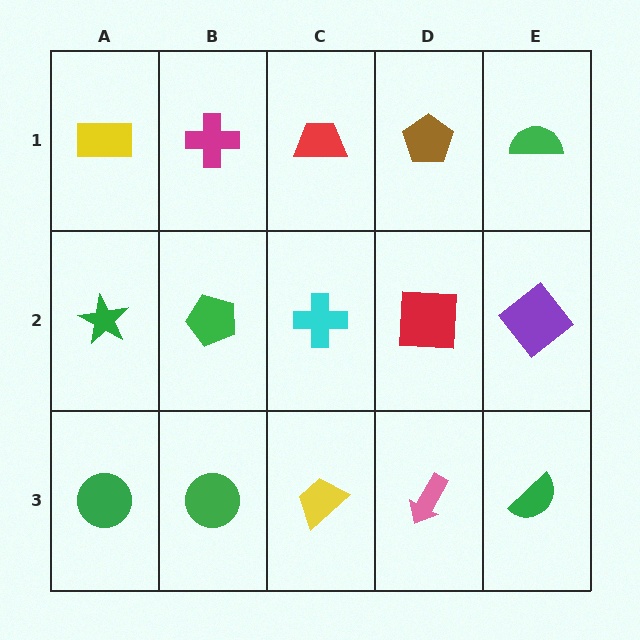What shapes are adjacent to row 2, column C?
A red trapezoid (row 1, column C), a yellow trapezoid (row 3, column C), a green pentagon (row 2, column B), a red square (row 2, column D).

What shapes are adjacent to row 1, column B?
A green pentagon (row 2, column B), a yellow rectangle (row 1, column A), a red trapezoid (row 1, column C).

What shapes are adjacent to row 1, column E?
A purple diamond (row 2, column E), a brown pentagon (row 1, column D).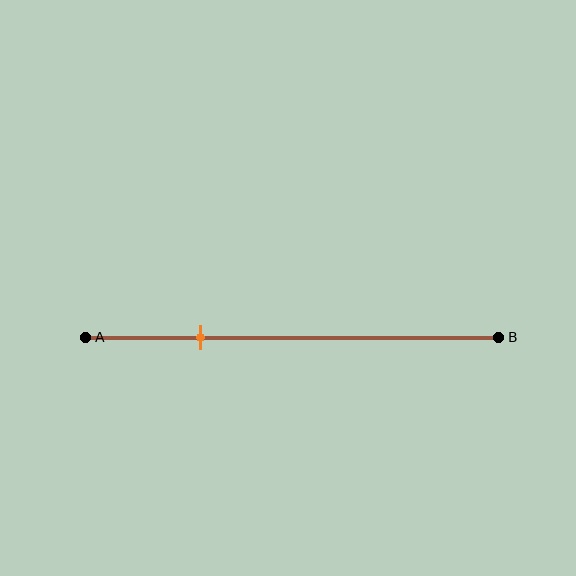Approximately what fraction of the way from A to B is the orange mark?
The orange mark is approximately 30% of the way from A to B.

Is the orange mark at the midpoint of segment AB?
No, the mark is at about 30% from A, not at the 50% midpoint.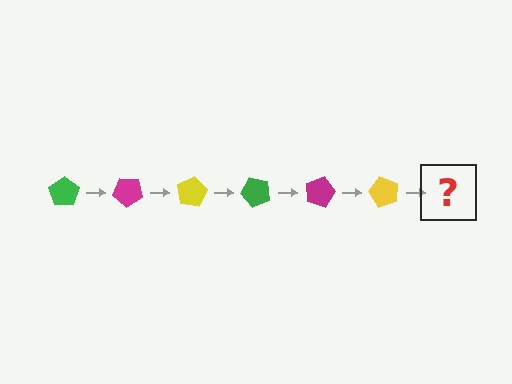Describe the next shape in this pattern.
It should be a green pentagon, rotated 240 degrees from the start.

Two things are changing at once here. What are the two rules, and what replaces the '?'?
The two rules are that it rotates 40 degrees each step and the color cycles through green, magenta, and yellow. The '?' should be a green pentagon, rotated 240 degrees from the start.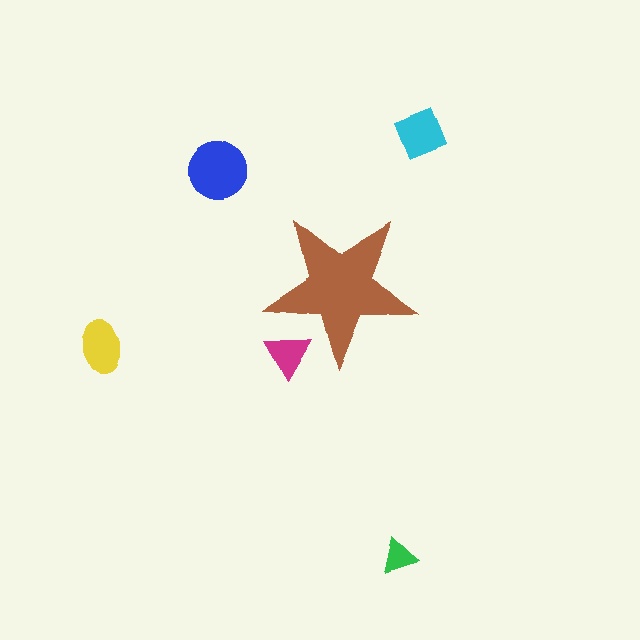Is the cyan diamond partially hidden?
No, the cyan diamond is fully visible.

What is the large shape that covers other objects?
A brown star.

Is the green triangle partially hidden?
No, the green triangle is fully visible.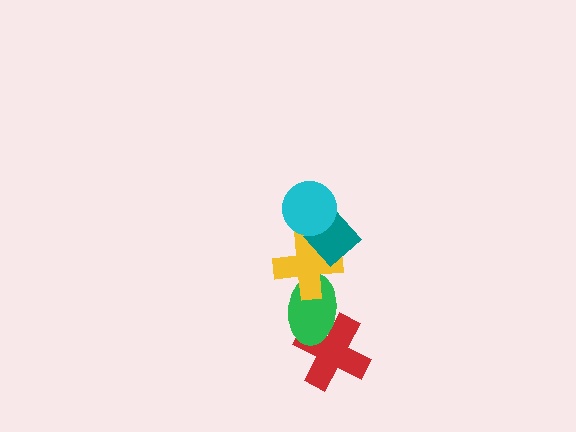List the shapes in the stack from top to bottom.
From top to bottom: the cyan circle, the teal diamond, the yellow cross, the green ellipse, the red cross.